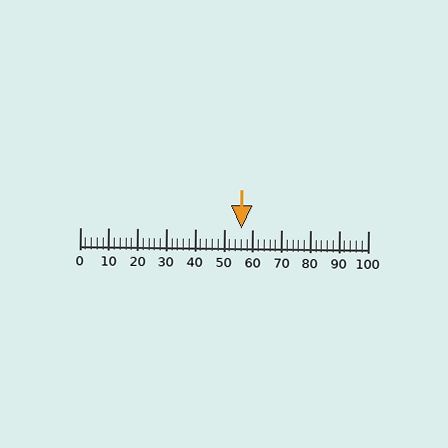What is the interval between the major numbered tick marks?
The major tick marks are spaced 10 units apart.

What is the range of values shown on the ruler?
The ruler shows values from 0 to 100.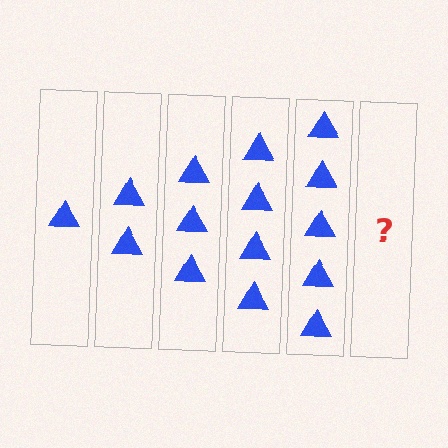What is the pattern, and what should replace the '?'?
The pattern is that each step adds one more triangle. The '?' should be 6 triangles.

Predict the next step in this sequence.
The next step is 6 triangles.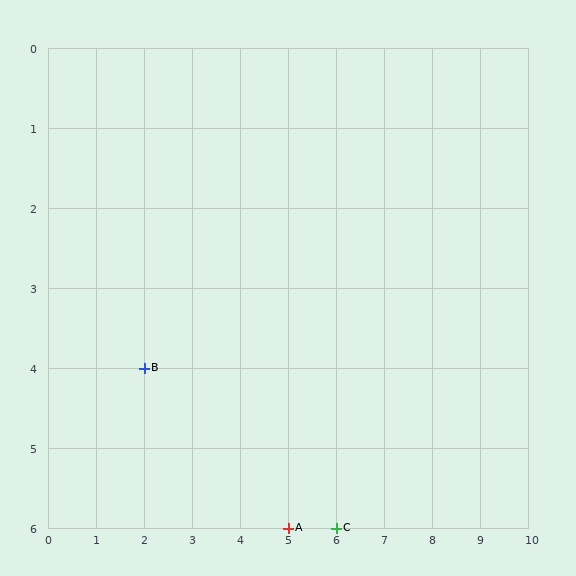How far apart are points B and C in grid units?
Points B and C are 4 columns and 2 rows apart (about 4.5 grid units diagonally).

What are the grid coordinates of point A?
Point A is at grid coordinates (5, 6).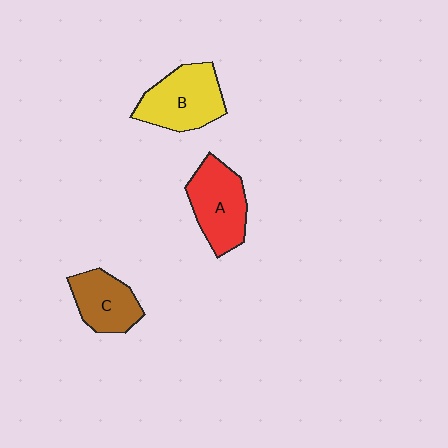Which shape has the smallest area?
Shape C (brown).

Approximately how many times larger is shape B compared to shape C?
Approximately 1.3 times.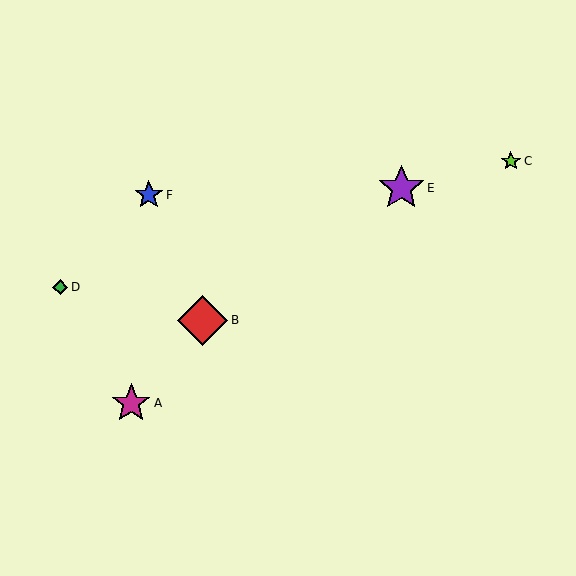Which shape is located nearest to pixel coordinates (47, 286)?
The green diamond (labeled D) at (60, 287) is nearest to that location.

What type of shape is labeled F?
Shape F is a blue star.